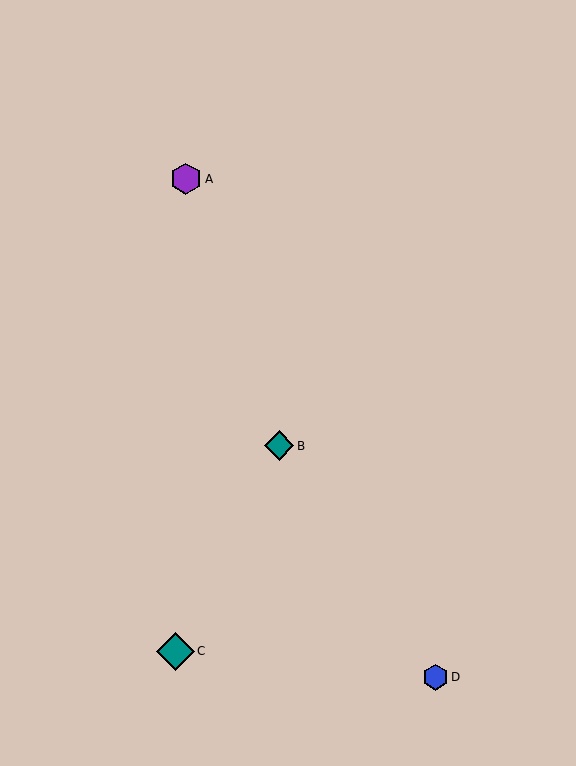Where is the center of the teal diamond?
The center of the teal diamond is at (279, 446).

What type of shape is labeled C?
Shape C is a teal diamond.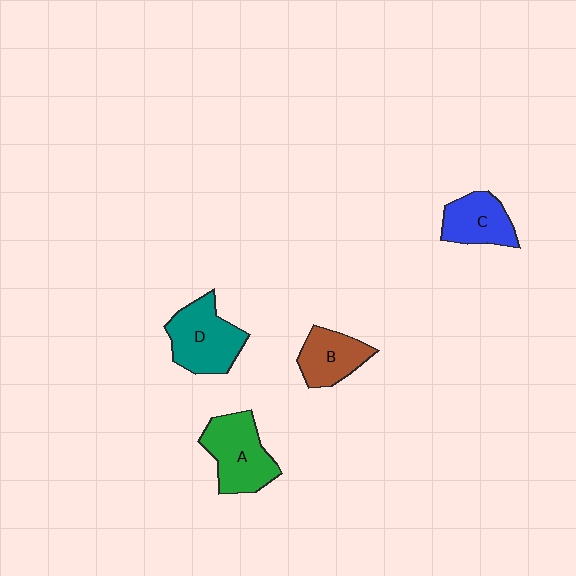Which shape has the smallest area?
Shape B (brown).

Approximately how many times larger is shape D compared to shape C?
Approximately 1.4 times.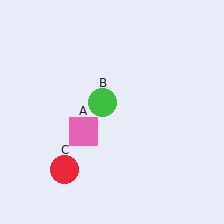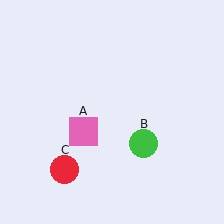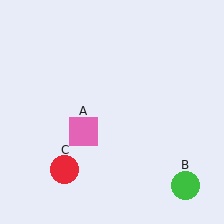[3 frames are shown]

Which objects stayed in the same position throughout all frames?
Pink square (object A) and red circle (object C) remained stationary.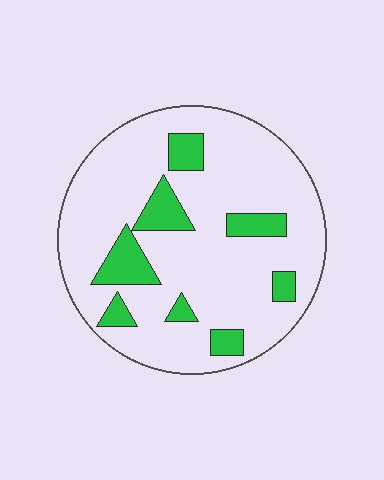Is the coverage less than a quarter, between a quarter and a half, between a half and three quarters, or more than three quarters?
Less than a quarter.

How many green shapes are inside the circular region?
8.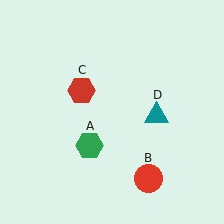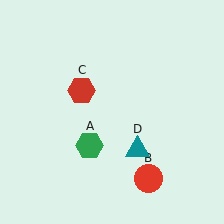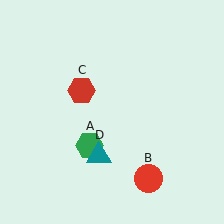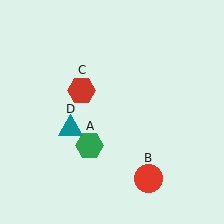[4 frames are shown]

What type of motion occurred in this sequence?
The teal triangle (object D) rotated clockwise around the center of the scene.